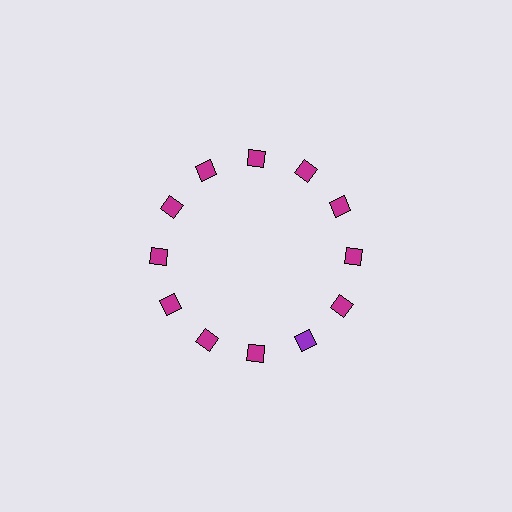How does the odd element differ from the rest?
It has a different color: purple instead of magenta.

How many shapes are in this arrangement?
There are 12 shapes arranged in a ring pattern.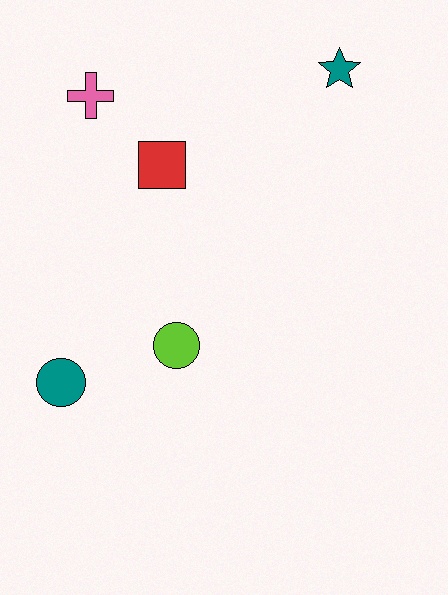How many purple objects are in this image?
There are no purple objects.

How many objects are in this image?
There are 5 objects.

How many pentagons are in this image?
There are no pentagons.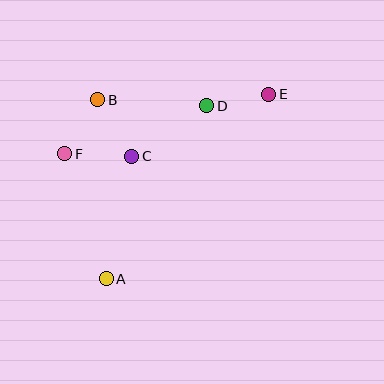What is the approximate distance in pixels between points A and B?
The distance between A and B is approximately 179 pixels.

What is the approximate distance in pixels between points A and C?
The distance between A and C is approximately 125 pixels.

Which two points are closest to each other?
Points D and E are closest to each other.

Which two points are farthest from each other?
Points A and E are farthest from each other.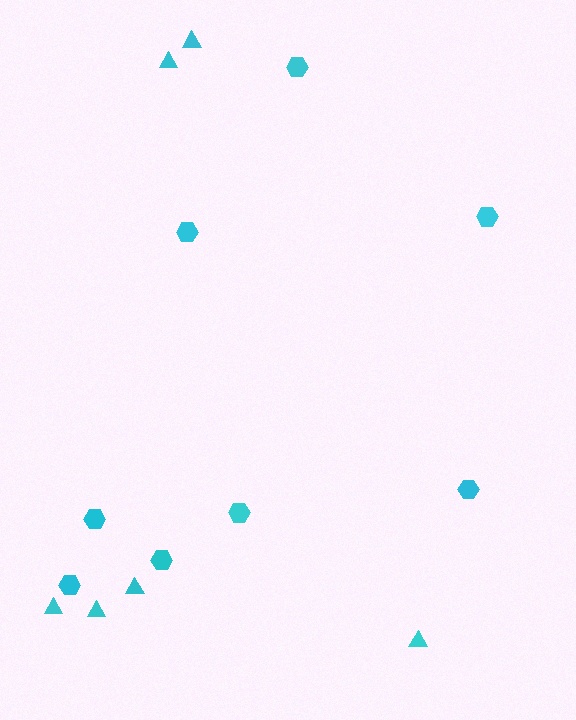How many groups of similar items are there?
There are 2 groups: one group of hexagons (8) and one group of triangles (6).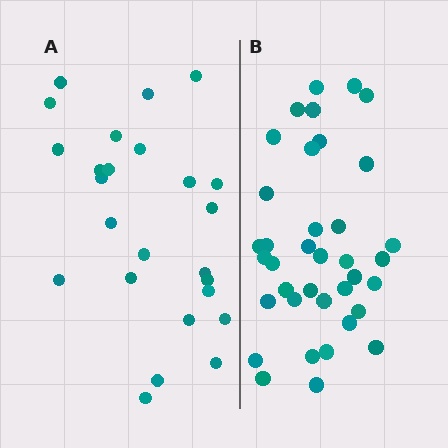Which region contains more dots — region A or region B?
Region B (the right region) has more dots.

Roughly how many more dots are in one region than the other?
Region B has roughly 12 or so more dots than region A.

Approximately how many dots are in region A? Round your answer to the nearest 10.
About 20 dots. (The exact count is 25, which rounds to 20.)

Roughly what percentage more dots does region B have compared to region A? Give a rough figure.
About 50% more.